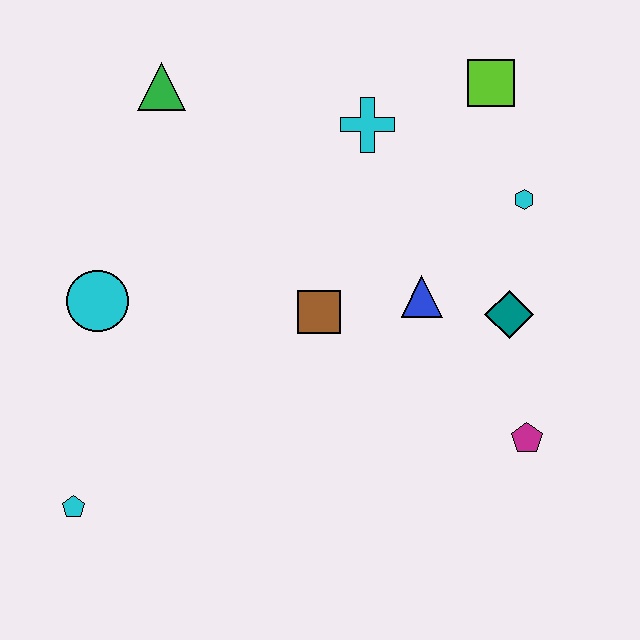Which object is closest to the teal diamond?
The blue triangle is closest to the teal diamond.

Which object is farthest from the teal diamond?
The cyan pentagon is farthest from the teal diamond.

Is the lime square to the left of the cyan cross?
No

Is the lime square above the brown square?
Yes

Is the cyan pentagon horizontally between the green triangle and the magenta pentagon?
No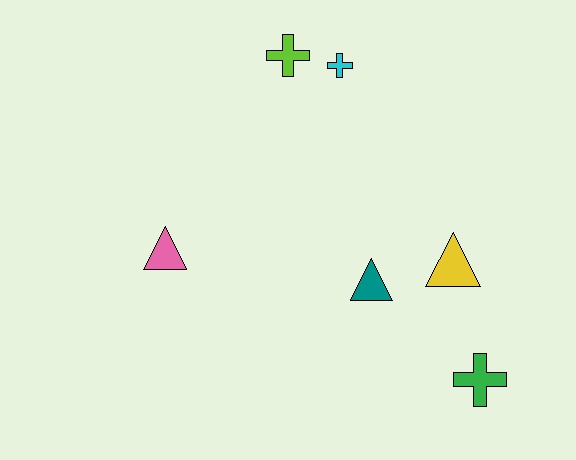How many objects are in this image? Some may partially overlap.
There are 6 objects.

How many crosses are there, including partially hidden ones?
There are 3 crosses.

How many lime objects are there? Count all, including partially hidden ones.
There is 1 lime object.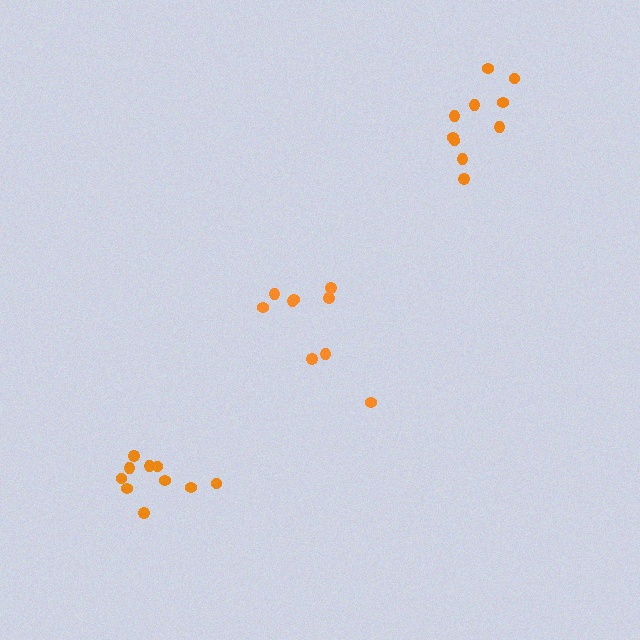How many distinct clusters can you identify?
There are 3 distinct clusters.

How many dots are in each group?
Group 1: 9 dots, Group 2: 10 dots, Group 3: 10 dots (29 total).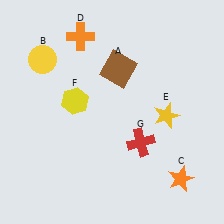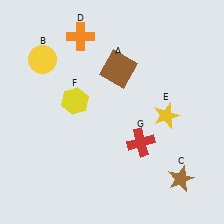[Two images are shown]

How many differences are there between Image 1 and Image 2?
There is 1 difference between the two images.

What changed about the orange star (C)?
In Image 1, C is orange. In Image 2, it changed to brown.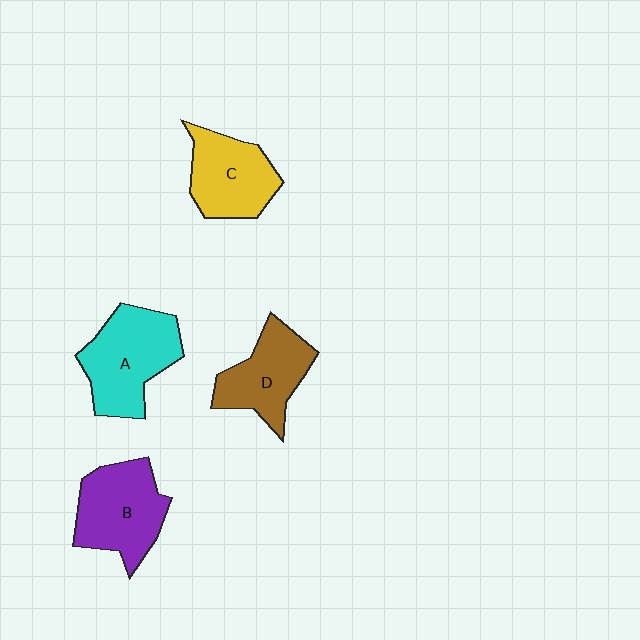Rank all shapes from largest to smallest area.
From largest to smallest: A (cyan), B (purple), C (yellow), D (brown).